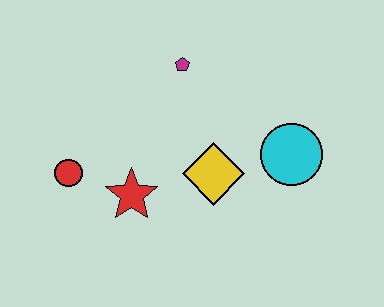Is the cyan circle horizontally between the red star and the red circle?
No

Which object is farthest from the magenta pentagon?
The red circle is farthest from the magenta pentagon.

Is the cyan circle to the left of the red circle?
No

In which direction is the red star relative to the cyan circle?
The red star is to the left of the cyan circle.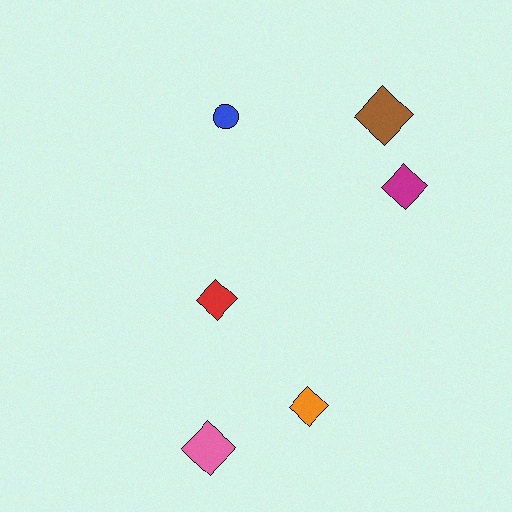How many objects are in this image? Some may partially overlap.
There are 6 objects.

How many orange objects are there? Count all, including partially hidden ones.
There is 1 orange object.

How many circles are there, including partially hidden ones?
There is 1 circle.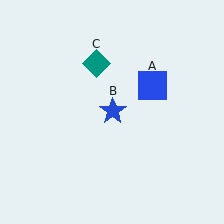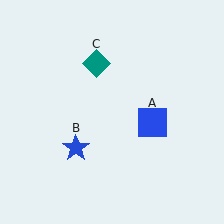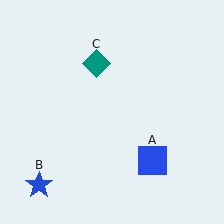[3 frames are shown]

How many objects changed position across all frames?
2 objects changed position: blue square (object A), blue star (object B).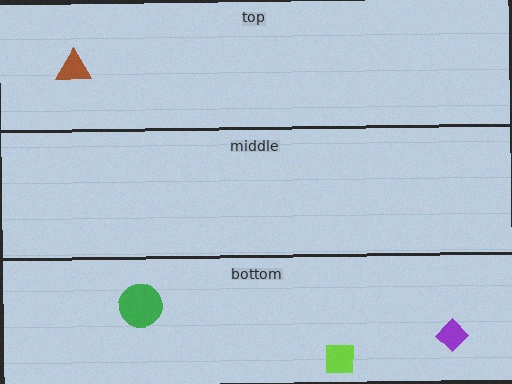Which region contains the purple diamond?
The bottom region.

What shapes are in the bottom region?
The green circle, the lime square, the purple diamond.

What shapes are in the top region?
The brown triangle.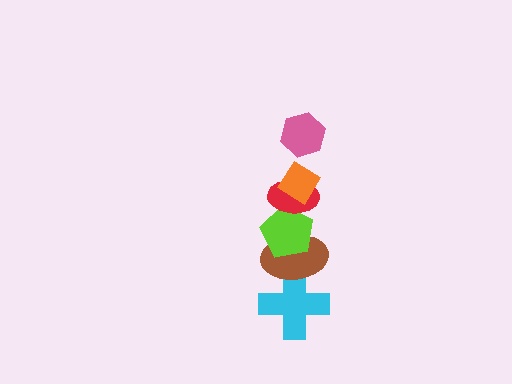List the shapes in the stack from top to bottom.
From top to bottom: the pink hexagon, the orange diamond, the red ellipse, the lime pentagon, the brown ellipse, the cyan cross.